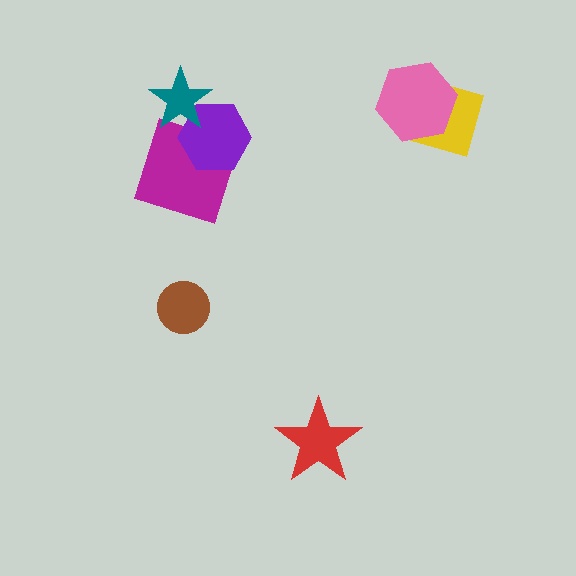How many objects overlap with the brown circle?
0 objects overlap with the brown circle.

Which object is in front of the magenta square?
The purple hexagon is in front of the magenta square.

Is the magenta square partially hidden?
Yes, it is partially covered by another shape.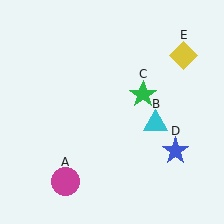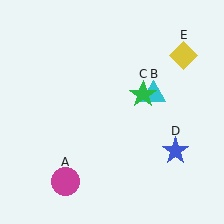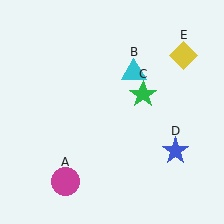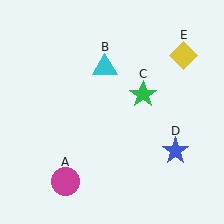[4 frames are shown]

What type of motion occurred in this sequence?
The cyan triangle (object B) rotated counterclockwise around the center of the scene.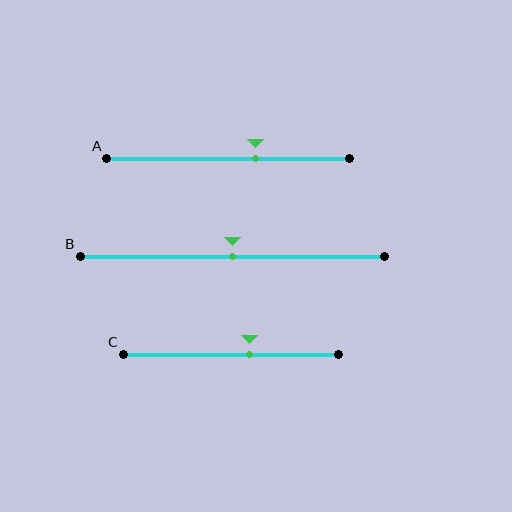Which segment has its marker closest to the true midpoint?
Segment B has its marker closest to the true midpoint.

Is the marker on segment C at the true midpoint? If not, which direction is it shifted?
No, the marker on segment C is shifted to the right by about 9% of the segment length.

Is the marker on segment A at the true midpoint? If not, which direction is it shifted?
No, the marker on segment A is shifted to the right by about 11% of the segment length.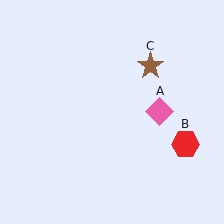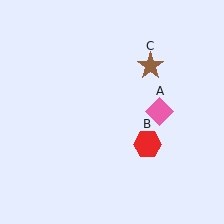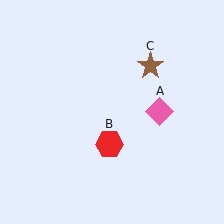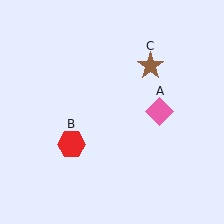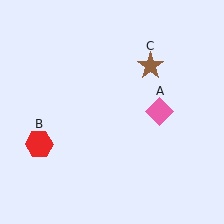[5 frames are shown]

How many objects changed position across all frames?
1 object changed position: red hexagon (object B).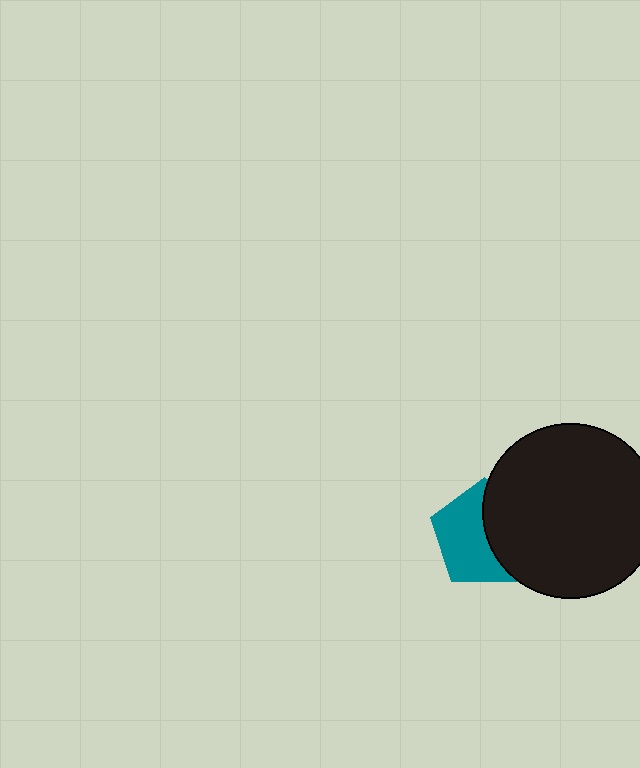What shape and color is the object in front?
The object in front is a black circle.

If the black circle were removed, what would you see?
You would see the complete teal pentagon.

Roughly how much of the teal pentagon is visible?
About half of it is visible (roughly 56%).